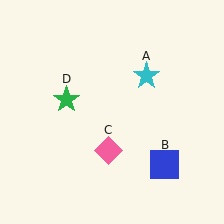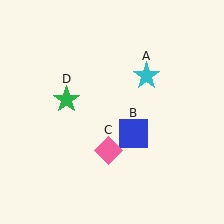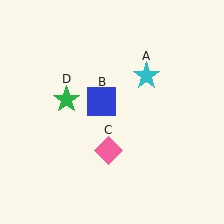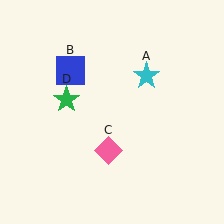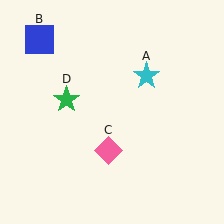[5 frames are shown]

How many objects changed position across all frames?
1 object changed position: blue square (object B).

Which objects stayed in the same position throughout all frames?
Cyan star (object A) and pink diamond (object C) and green star (object D) remained stationary.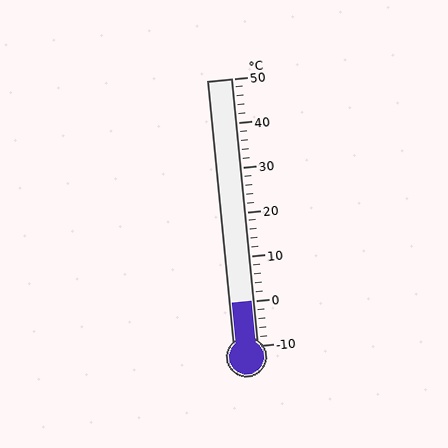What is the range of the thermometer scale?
The thermometer scale ranges from -10°C to 50°C.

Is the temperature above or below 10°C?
The temperature is below 10°C.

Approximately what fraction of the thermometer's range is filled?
The thermometer is filled to approximately 15% of its range.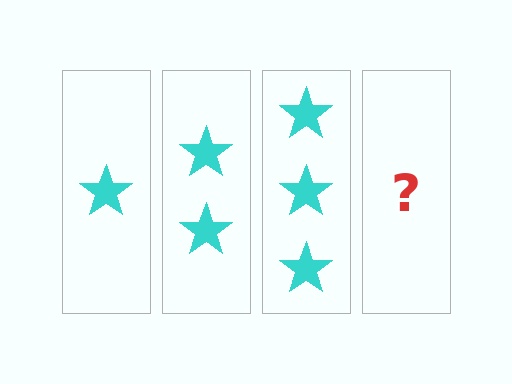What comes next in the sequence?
The next element should be 4 stars.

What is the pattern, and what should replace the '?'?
The pattern is that each step adds one more star. The '?' should be 4 stars.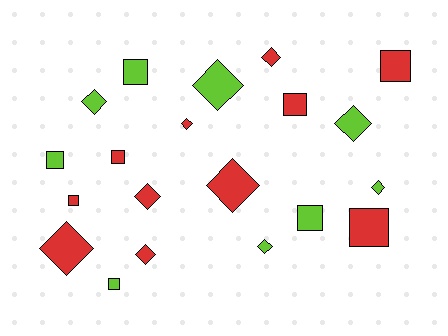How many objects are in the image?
There are 20 objects.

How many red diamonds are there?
There are 6 red diamonds.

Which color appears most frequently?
Red, with 11 objects.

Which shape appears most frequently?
Diamond, with 11 objects.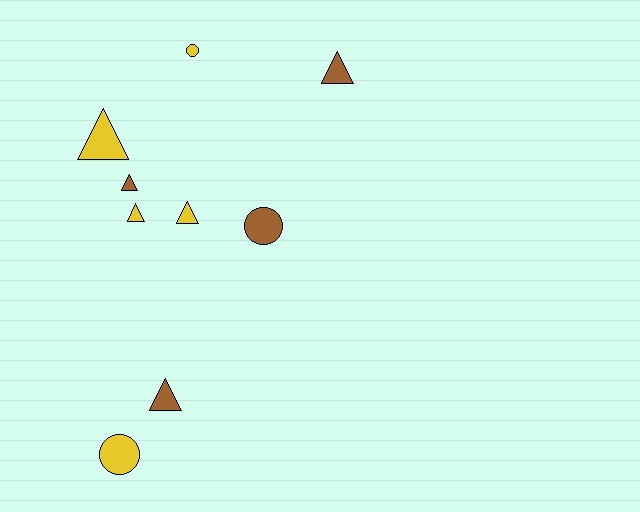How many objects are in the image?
There are 9 objects.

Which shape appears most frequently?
Triangle, with 6 objects.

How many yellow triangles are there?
There are 3 yellow triangles.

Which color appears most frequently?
Yellow, with 5 objects.